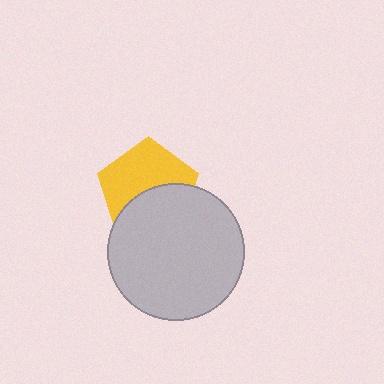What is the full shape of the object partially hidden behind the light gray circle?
The partially hidden object is a yellow pentagon.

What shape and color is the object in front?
The object in front is a light gray circle.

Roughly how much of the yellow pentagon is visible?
About half of it is visible (roughly 56%).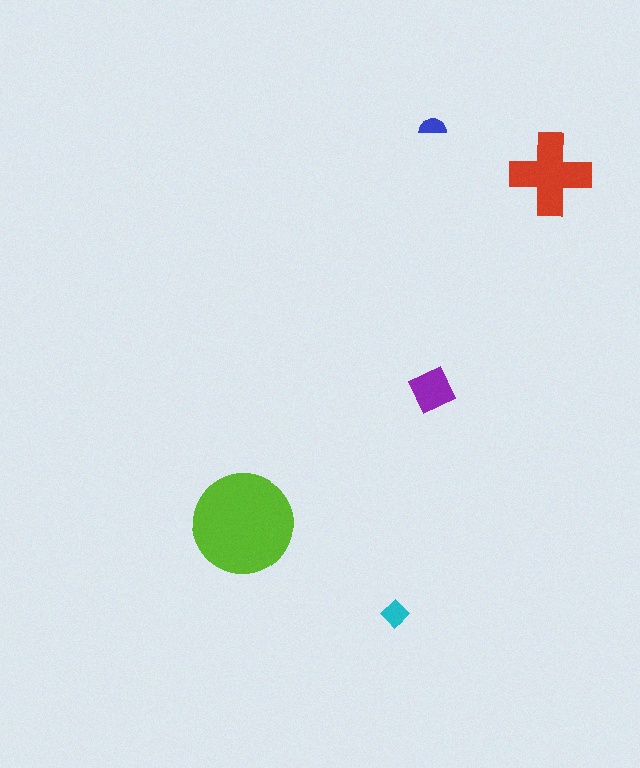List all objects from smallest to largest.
The blue semicircle, the cyan diamond, the purple square, the red cross, the lime circle.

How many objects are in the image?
There are 5 objects in the image.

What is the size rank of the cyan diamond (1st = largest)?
4th.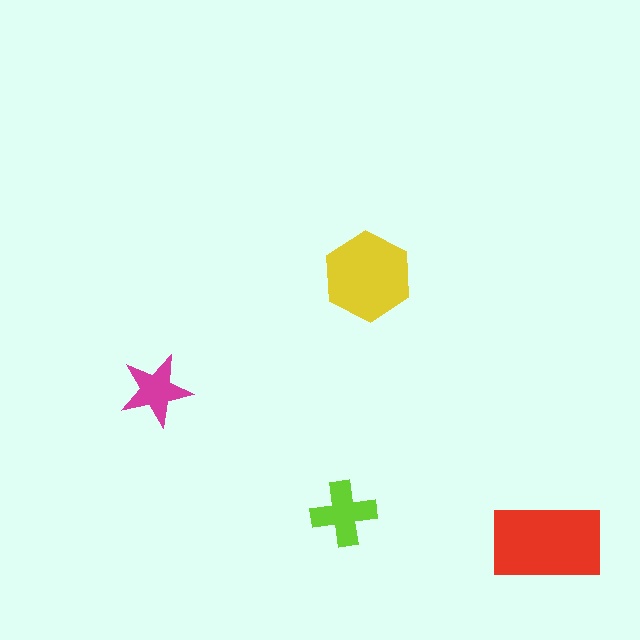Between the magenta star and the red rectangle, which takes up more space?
The red rectangle.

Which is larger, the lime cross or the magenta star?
The lime cross.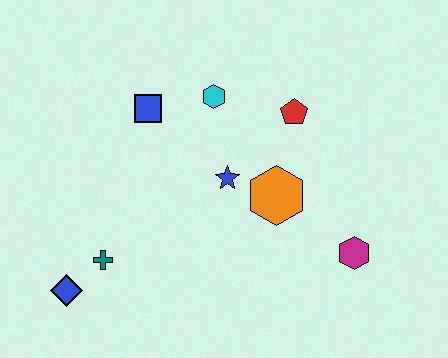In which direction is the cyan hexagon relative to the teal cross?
The cyan hexagon is above the teal cross.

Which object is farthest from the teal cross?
The magenta hexagon is farthest from the teal cross.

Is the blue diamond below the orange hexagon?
Yes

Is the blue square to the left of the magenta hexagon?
Yes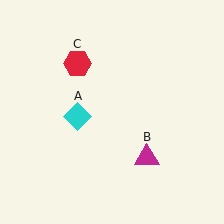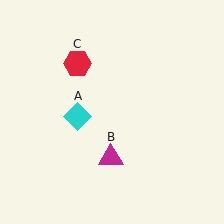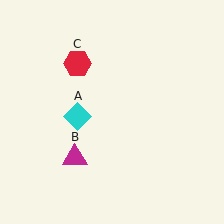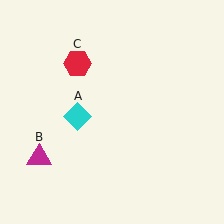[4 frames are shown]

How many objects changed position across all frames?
1 object changed position: magenta triangle (object B).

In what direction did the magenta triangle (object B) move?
The magenta triangle (object B) moved left.